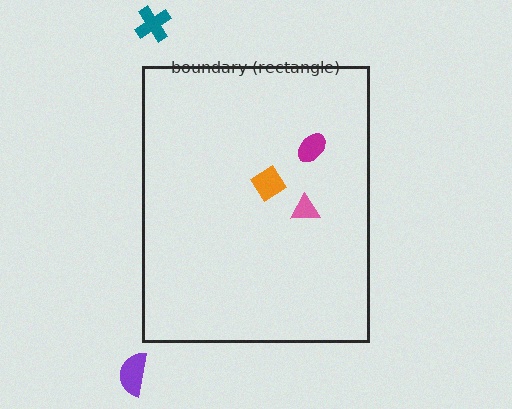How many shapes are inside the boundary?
3 inside, 2 outside.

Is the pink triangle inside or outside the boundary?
Inside.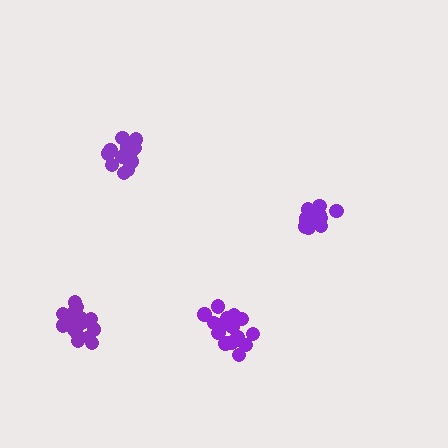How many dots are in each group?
Group 1: 16 dots, Group 2: 18 dots, Group 3: 18 dots, Group 4: 12 dots (64 total).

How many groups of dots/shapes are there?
There are 4 groups.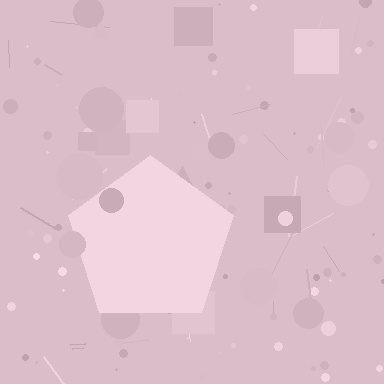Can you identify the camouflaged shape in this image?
The camouflaged shape is a pentagon.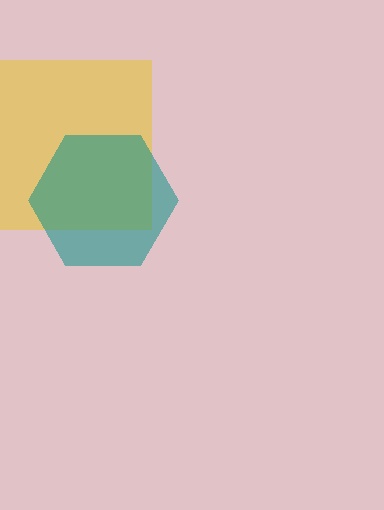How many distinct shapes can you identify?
There are 2 distinct shapes: a yellow square, a teal hexagon.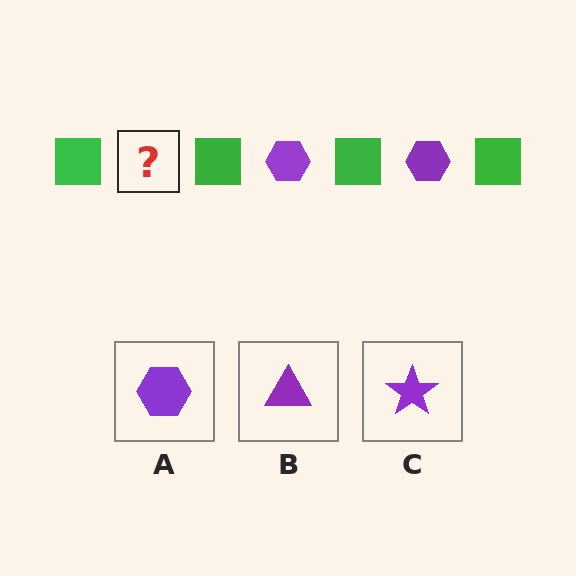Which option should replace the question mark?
Option A.